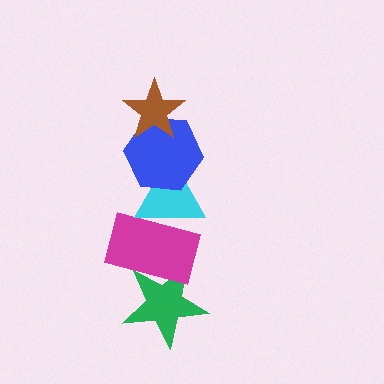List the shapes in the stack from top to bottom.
From top to bottom: the brown star, the blue hexagon, the cyan triangle, the magenta rectangle, the green star.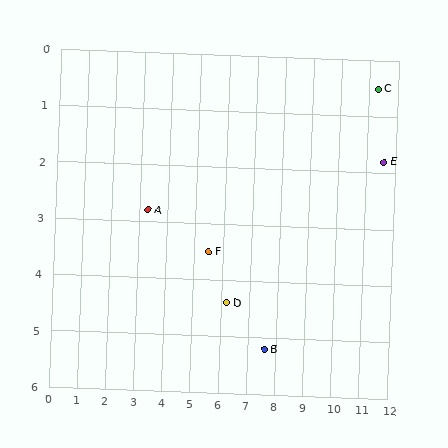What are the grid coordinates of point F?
Point F is at approximately (5.5, 3.5).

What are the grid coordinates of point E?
Point E is at approximately (11.6, 1.8).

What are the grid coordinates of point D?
Point D is at approximately (6.2, 4.4).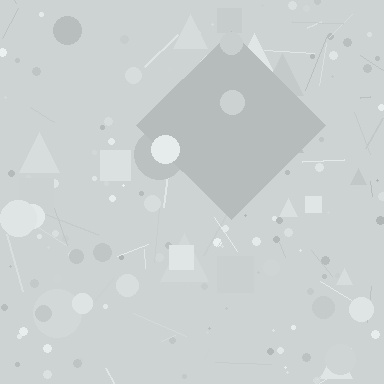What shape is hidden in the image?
A diamond is hidden in the image.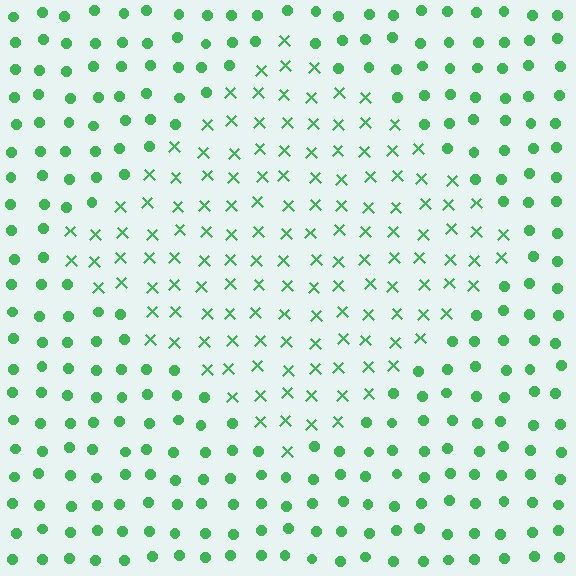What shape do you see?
I see a diamond.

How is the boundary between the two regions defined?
The boundary is defined by a change in element shape: X marks inside vs. circles outside. All elements share the same color and spacing.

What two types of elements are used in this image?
The image uses X marks inside the diamond region and circles outside it.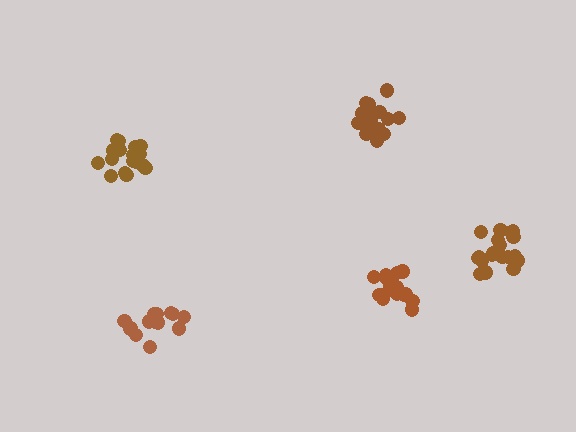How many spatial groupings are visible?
There are 5 spatial groupings.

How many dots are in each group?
Group 1: 18 dots, Group 2: 15 dots, Group 3: 19 dots, Group 4: 18 dots, Group 5: 19 dots (89 total).